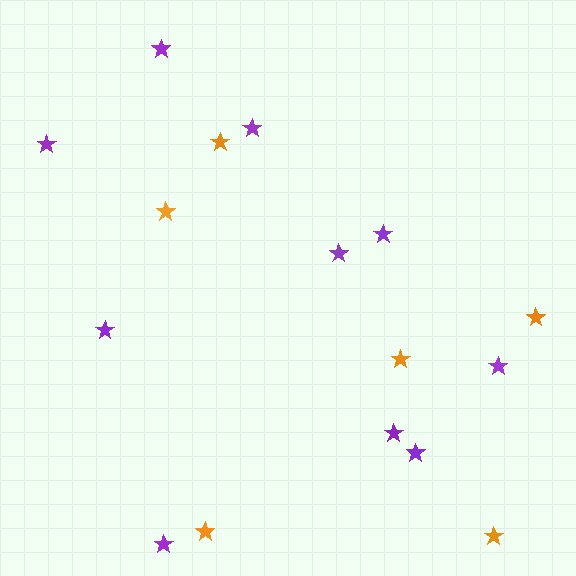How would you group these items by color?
There are 2 groups: one group of orange stars (6) and one group of purple stars (10).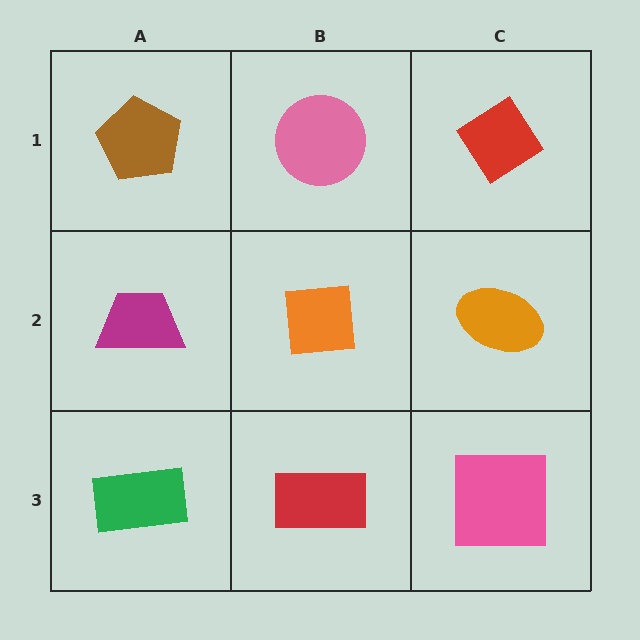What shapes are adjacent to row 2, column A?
A brown pentagon (row 1, column A), a green rectangle (row 3, column A), an orange square (row 2, column B).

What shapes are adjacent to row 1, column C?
An orange ellipse (row 2, column C), a pink circle (row 1, column B).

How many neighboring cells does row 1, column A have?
2.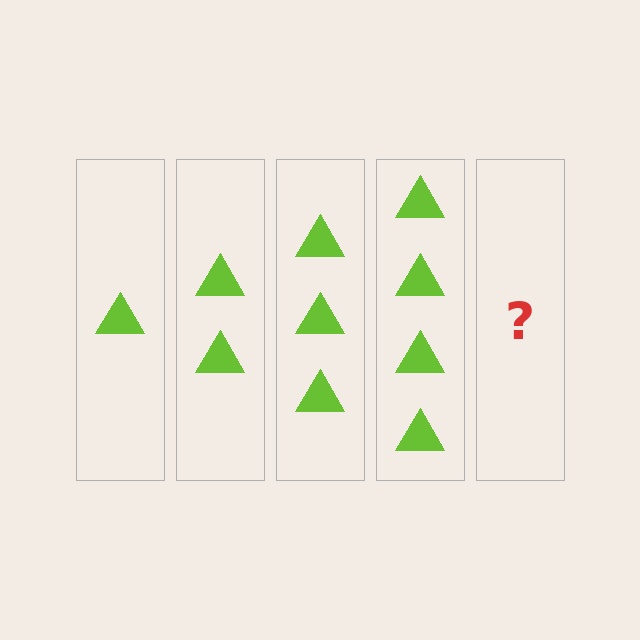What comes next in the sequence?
The next element should be 5 triangles.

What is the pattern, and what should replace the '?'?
The pattern is that each step adds one more triangle. The '?' should be 5 triangles.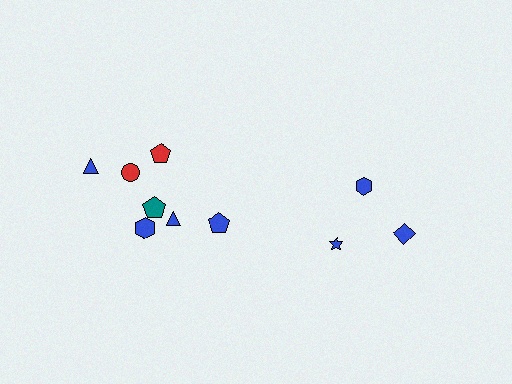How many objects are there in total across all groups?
There are 10 objects.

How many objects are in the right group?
There are 3 objects.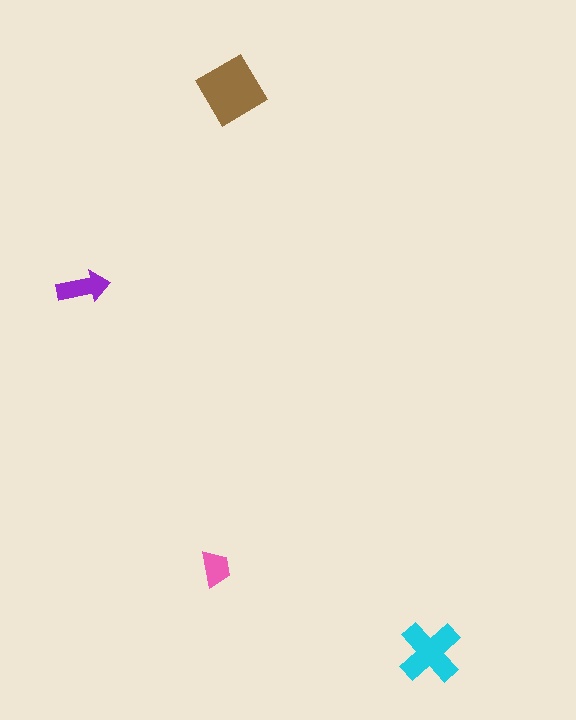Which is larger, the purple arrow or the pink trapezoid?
The purple arrow.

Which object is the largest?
The brown diamond.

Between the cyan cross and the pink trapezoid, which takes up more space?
The cyan cross.